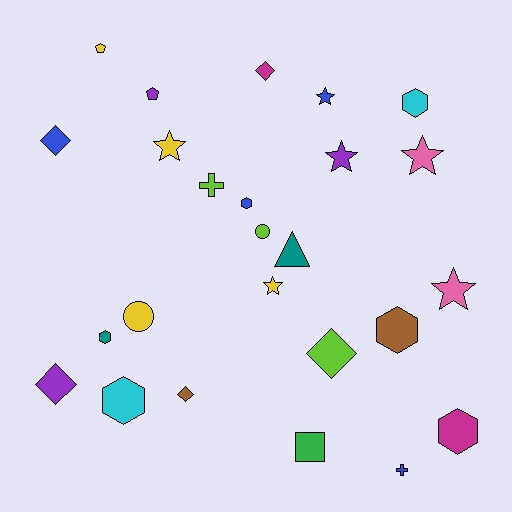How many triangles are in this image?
There is 1 triangle.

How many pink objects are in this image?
There are 2 pink objects.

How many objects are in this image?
There are 25 objects.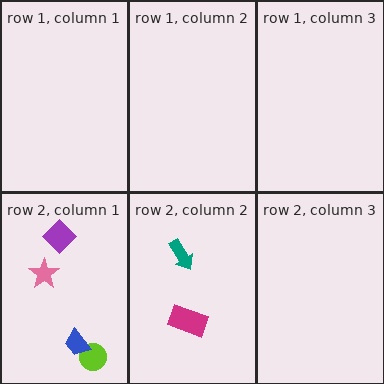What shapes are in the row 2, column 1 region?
The pink star, the purple diamond, the lime circle, the blue trapezoid.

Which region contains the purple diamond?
The row 2, column 1 region.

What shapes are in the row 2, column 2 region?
The teal arrow, the magenta rectangle.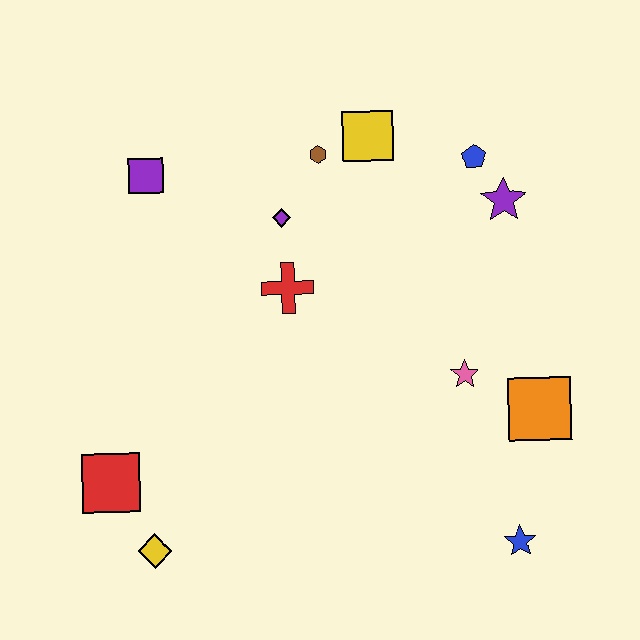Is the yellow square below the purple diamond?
No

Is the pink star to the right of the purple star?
No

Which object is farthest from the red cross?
The blue star is farthest from the red cross.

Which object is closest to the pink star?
The orange square is closest to the pink star.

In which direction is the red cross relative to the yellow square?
The red cross is below the yellow square.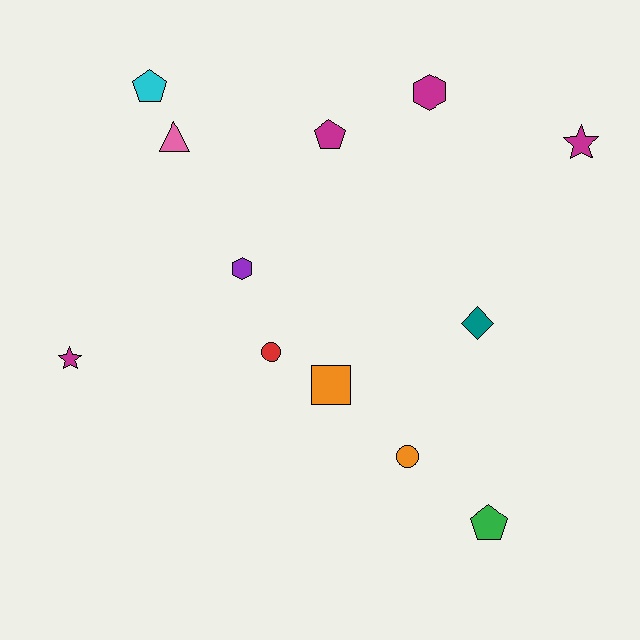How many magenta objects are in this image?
There are 4 magenta objects.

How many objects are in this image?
There are 12 objects.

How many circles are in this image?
There are 2 circles.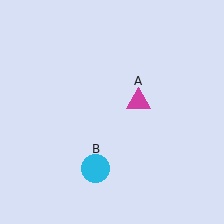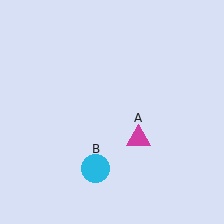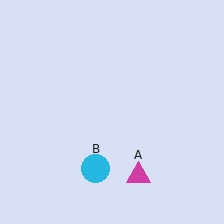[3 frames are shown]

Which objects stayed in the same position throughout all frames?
Cyan circle (object B) remained stationary.